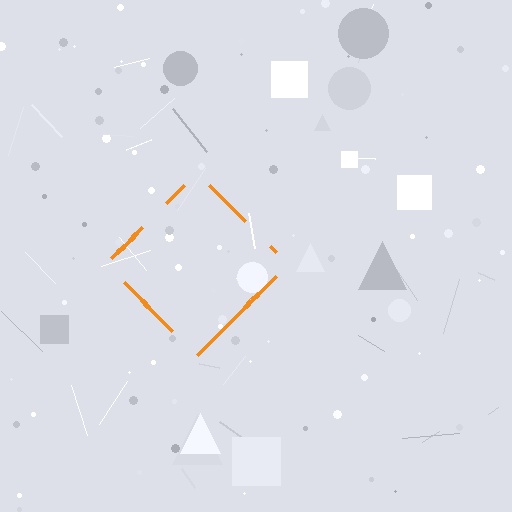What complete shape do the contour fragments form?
The contour fragments form a diamond.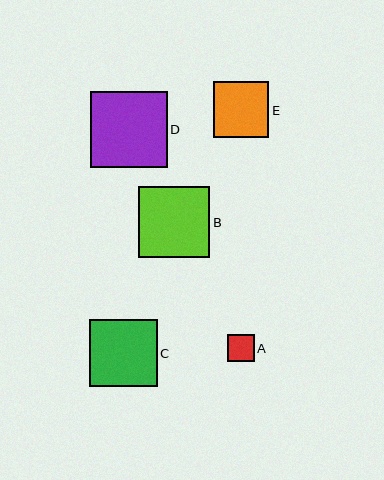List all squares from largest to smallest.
From largest to smallest: D, B, C, E, A.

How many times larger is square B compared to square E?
Square B is approximately 1.3 times the size of square E.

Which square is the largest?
Square D is the largest with a size of approximately 76 pixels.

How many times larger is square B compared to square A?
Square B is approximately 2.6 times the size of square A.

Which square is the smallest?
Square A is the smallest with a size of approximately 27 pixels.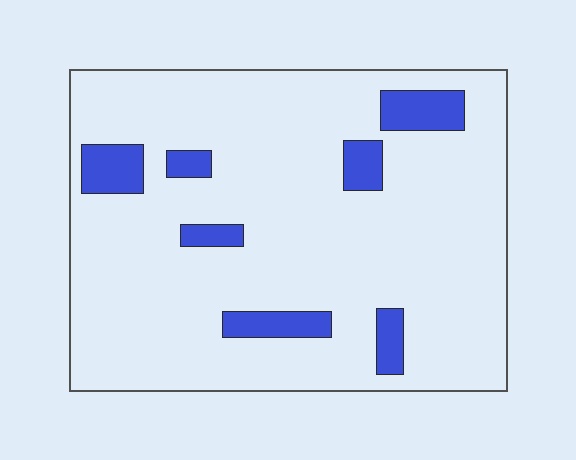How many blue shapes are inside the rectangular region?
7.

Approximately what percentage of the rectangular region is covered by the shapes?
Approximately 10%.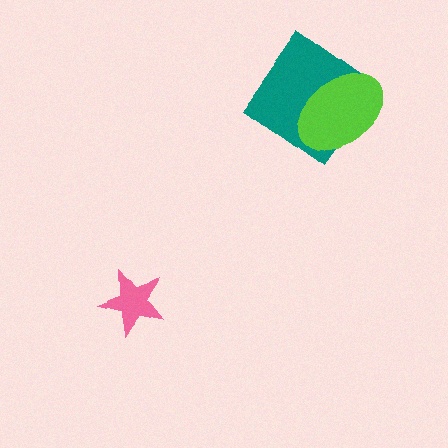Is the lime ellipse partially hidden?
No, no other shape covers it.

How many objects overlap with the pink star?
0 objects overlap with the pink star.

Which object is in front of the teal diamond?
The lime ellipse is in front of the teal diamond.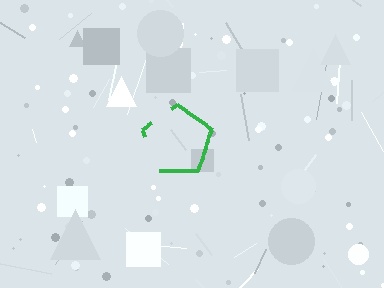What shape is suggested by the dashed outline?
The dashed outline suggests a pentagon.